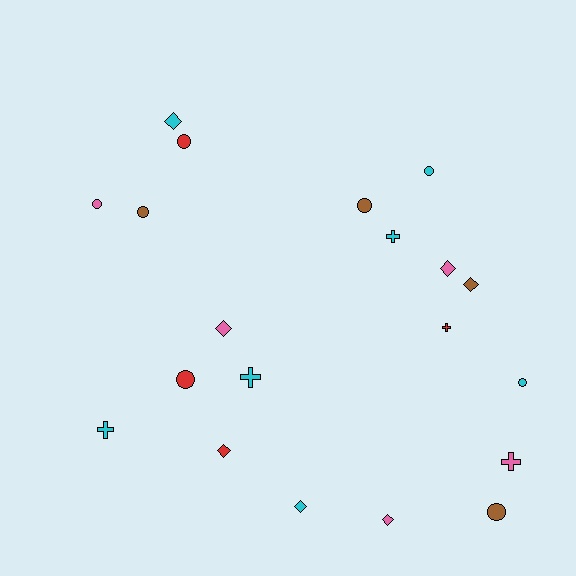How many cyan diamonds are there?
There are 2 cyan diamonds.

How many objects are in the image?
There are 20 objects.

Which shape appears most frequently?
Circle, with 8 objects.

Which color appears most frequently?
Cyan, with 7 objects.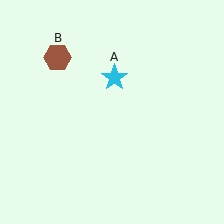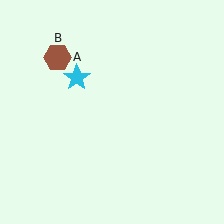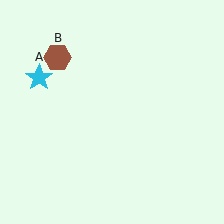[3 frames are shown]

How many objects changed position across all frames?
1 object changed position: cyan star (object A).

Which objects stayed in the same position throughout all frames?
Brown hexagon (object B) remained stationary.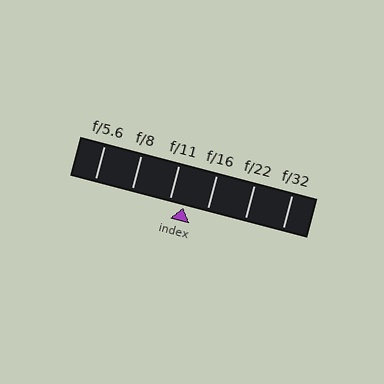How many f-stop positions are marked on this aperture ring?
There are 6 f-stop positions marked.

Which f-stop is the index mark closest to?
The index mark is closest to f/11.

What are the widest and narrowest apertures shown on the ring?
The widest aperture shown is f/5.6 and the narrowest is f/32.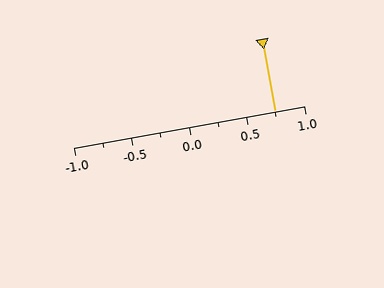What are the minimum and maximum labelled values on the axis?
The axis runs from -1.0 to 1.0.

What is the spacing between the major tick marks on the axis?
The major ticks are spaced 0.5 apart.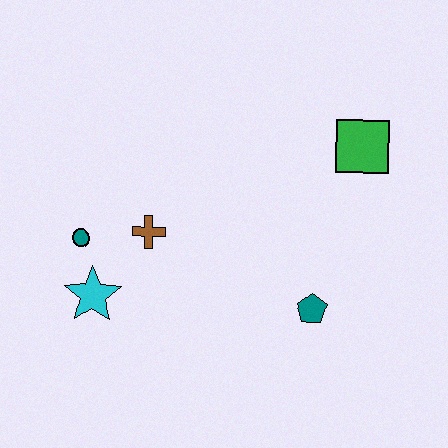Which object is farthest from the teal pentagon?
The teal circle is farthest from the teal pentagon.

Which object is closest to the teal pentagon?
The green square is closest to the teal pentagon.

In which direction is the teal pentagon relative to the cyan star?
The teal pentagon is to the right of the cyan star.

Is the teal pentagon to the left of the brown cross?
No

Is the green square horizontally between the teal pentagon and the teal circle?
No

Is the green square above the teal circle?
Yes